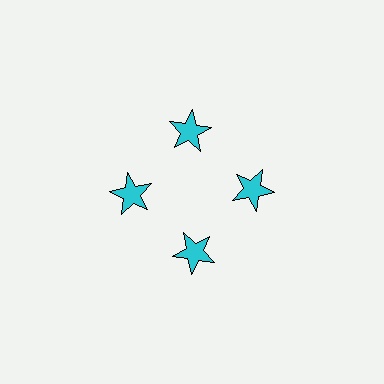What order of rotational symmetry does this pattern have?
This pattern has 4-fold rotational symmetry.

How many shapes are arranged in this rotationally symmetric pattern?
There are 4 shapes, arranged in 4 groups of 1.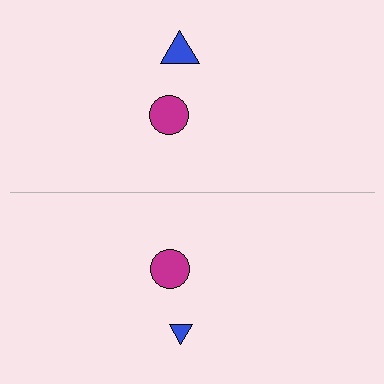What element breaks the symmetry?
The blue triangle on the bottom side has a different size than its mirror counterpart.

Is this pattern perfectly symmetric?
No, the pattern is not perfectly symmetric. The blue triangle on the bottom side has a different size than its mirror counterpart.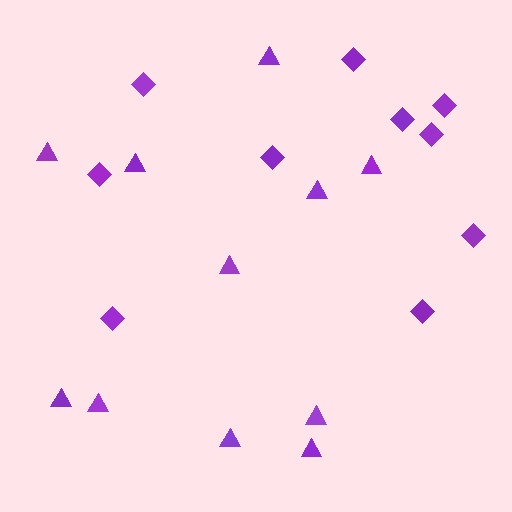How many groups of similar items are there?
There are 2 groups: one group of triangles (11) and one group of diamonds (10).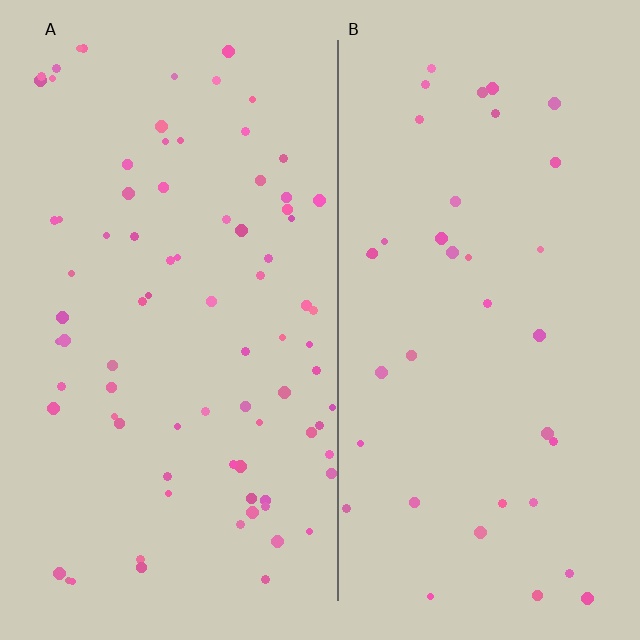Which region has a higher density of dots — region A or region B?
A (the left).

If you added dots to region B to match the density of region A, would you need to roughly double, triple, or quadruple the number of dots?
Approximately double.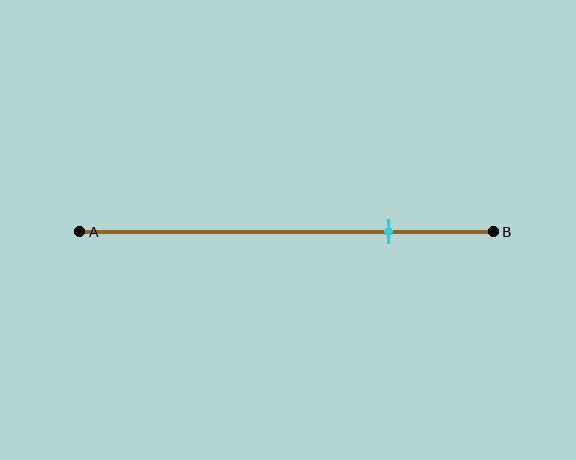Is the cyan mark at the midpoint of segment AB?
No, the mark is at about 75% from A, not at the 50% midpoint.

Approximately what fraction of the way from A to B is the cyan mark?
The cyan mark is approximately 75% of the way from A to B.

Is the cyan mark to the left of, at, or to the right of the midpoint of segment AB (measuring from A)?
The cyan mark is to the right of the midpoint of segment AB.